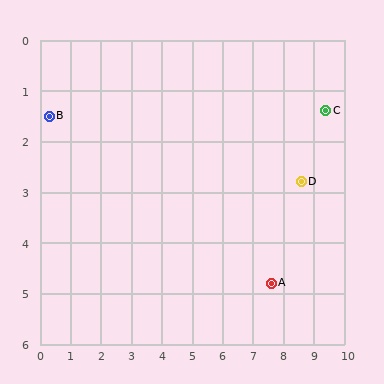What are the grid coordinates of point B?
Point B is at approximately (0.3, 1.5).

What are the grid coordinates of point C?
Point C is at approximately (9.4, 1.4).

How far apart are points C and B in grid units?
Points C and B are about 9.1 grid units apart.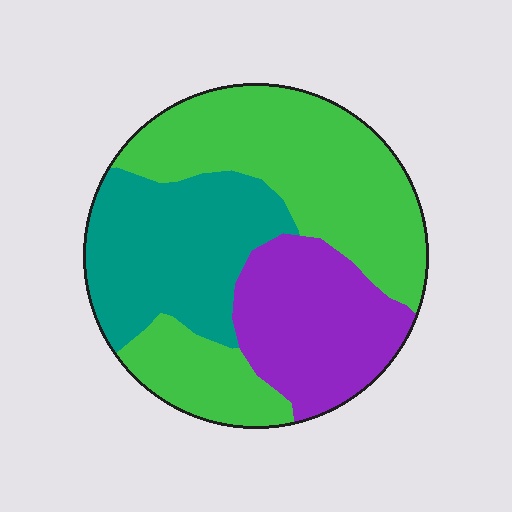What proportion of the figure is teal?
Teal takes up between a quarter and a half of the figure.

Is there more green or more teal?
Green.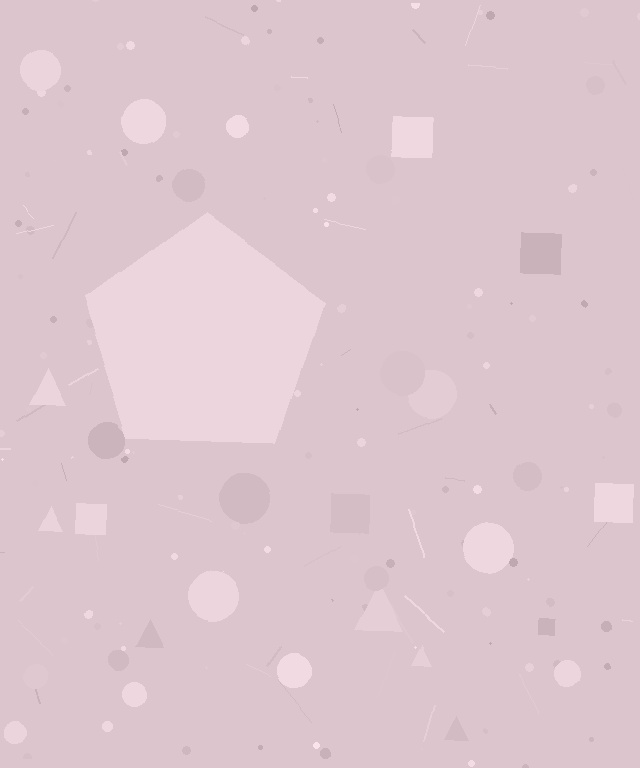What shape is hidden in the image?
A pentagon is hidden in the image.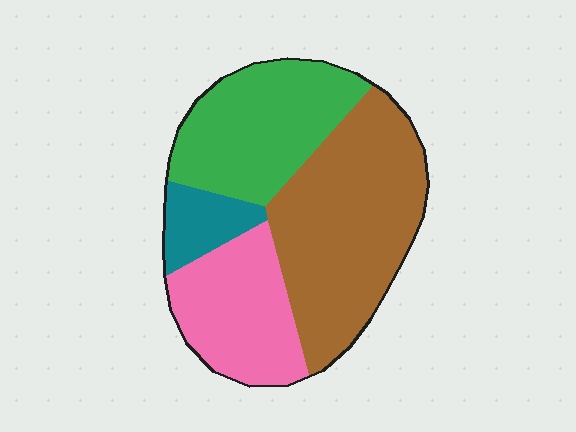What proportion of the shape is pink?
Pink covers roughly 25% of the shape.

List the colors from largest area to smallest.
From largest to smallest: brown, green, pink, teal.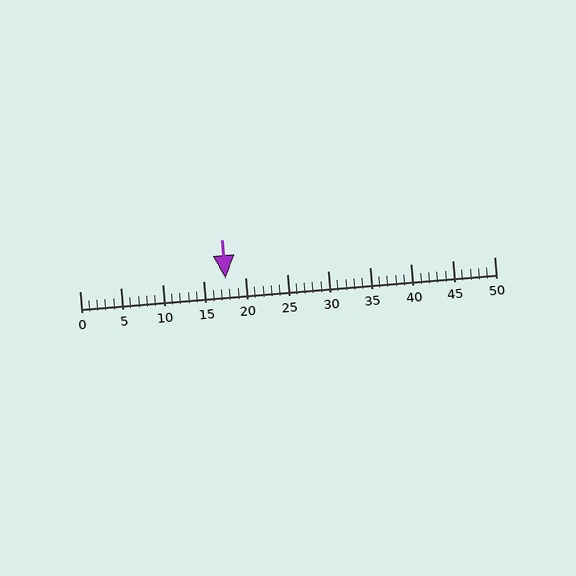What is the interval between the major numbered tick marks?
The major tick marks are spaced 5 units apart.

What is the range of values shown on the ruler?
The ruler shows values from 0 to 50.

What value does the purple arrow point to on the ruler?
The purple arrow points to approximately 18.